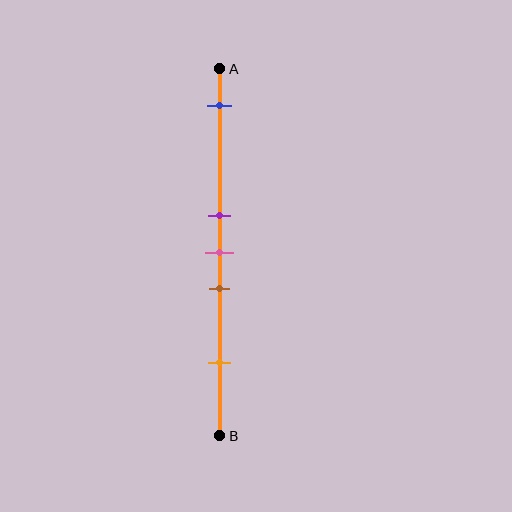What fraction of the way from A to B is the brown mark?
The brown mark is approximately 60% (0.6) of the way from A to B.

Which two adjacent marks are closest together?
The purple and pink marks are the closest adjacent pair.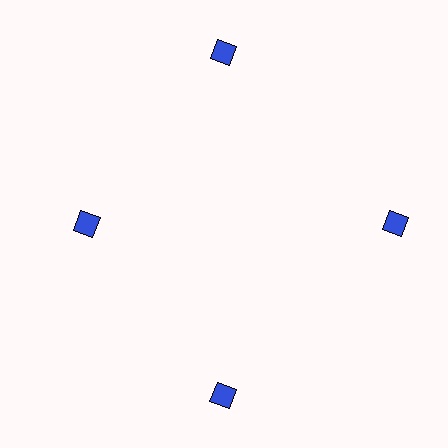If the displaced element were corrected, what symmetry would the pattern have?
It would have 4-fold rotational symmetry — the pattern would map onto itself every 90 degrees.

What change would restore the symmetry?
The symmetry would be restored by moving it outward, back onto the ring so that all 4 squares sit at equal angles and equal distance from the center.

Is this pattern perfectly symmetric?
No. The 4 blue squares are arranged in a ring, but one element near the 9 o'clock position is pulled inward toward the center, breaking the 4-fold rotational symmetry.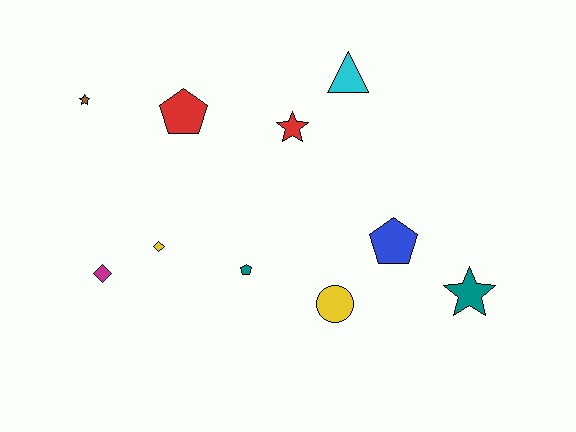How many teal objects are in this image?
There are 2 teal objects.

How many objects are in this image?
There are 10 objects.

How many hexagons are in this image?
There are no hexagons.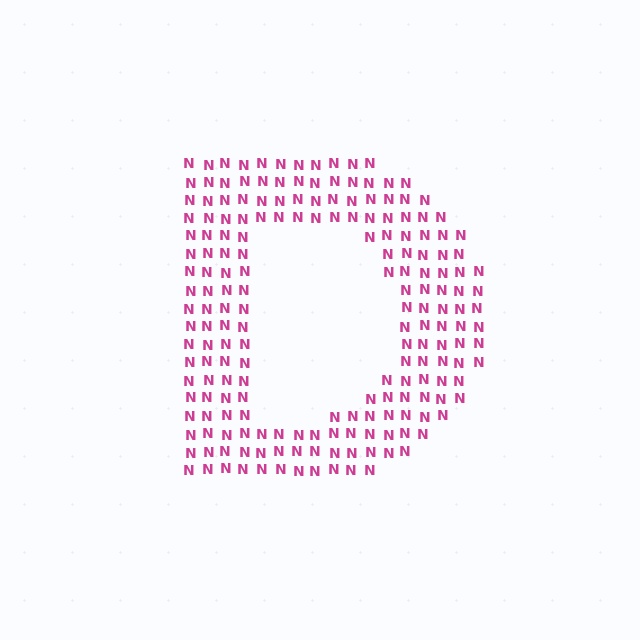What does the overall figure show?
The overall figure shows the letter D.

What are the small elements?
The small elements are letter N's.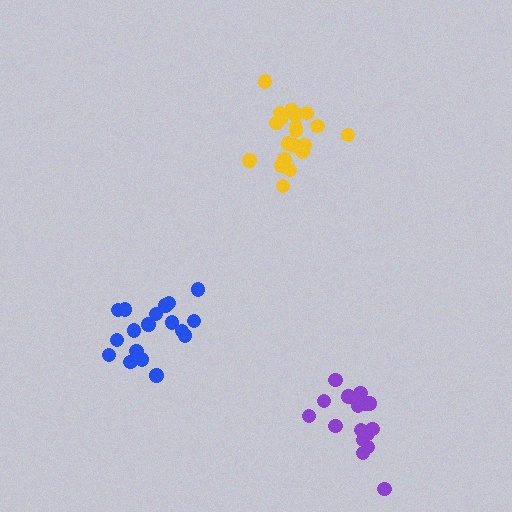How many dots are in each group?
Group 1: 18 dots, Group 2: 20 dots, Group 3: 16 dots (54 total).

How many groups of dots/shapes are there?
There are 3 groups.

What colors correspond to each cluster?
The clusters are colored: blue, yellow, purple.